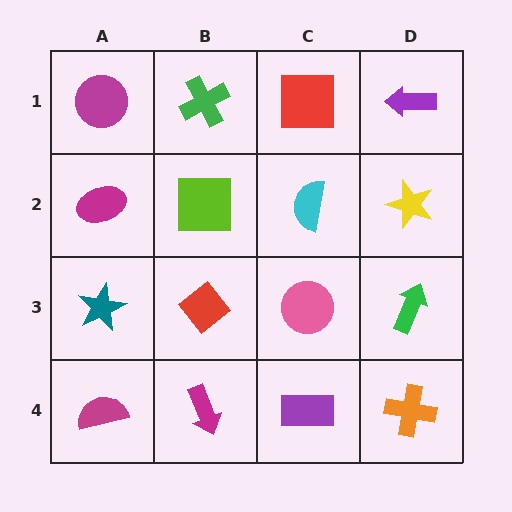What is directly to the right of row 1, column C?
A purple arrow.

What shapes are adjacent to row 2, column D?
A purple arrow (row 1, column D), a green arrow (row 3, column D), a cyan semicircle (row 2, column C).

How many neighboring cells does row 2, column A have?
3.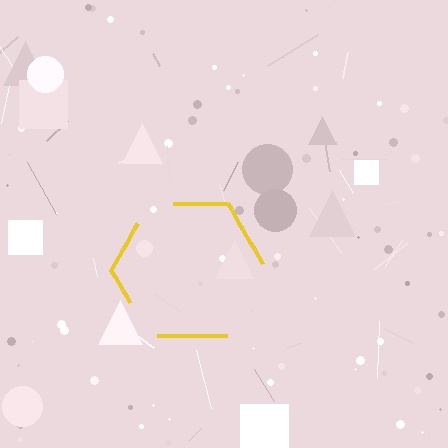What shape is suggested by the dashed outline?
The dashed outline suggests a hexagon.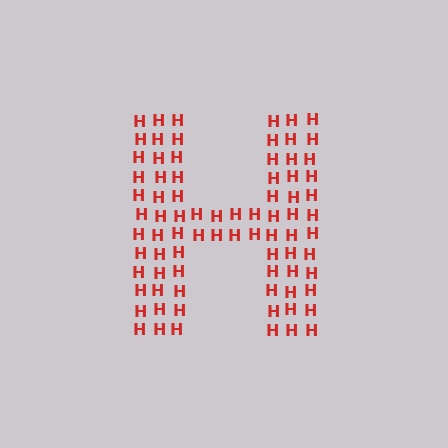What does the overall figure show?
The overall figure shows the letter H.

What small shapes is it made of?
It is made of small letter H's.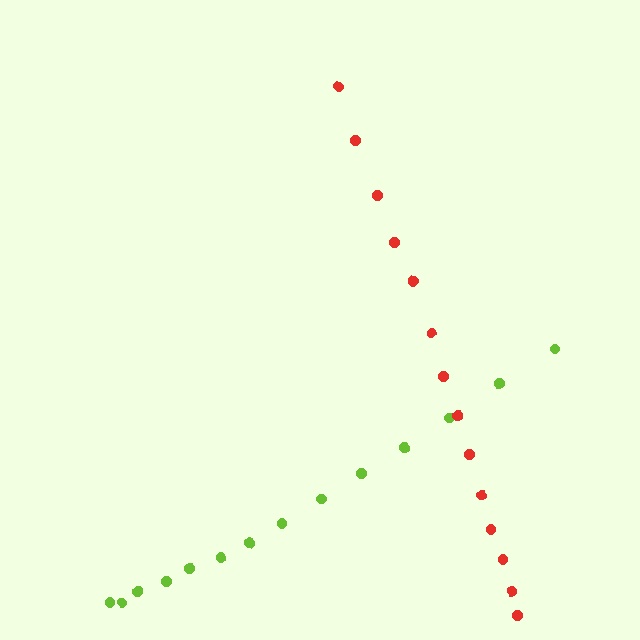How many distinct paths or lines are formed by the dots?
There are 2 distinct paths.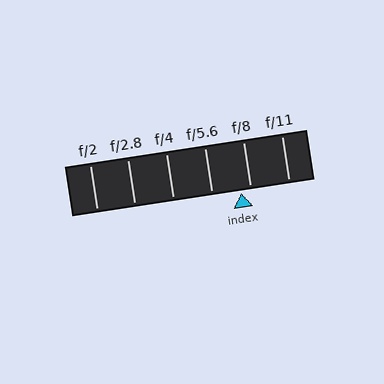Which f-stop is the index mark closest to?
The index mark is closest to f/8.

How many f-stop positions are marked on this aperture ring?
There are 6 f-stop positions marked.